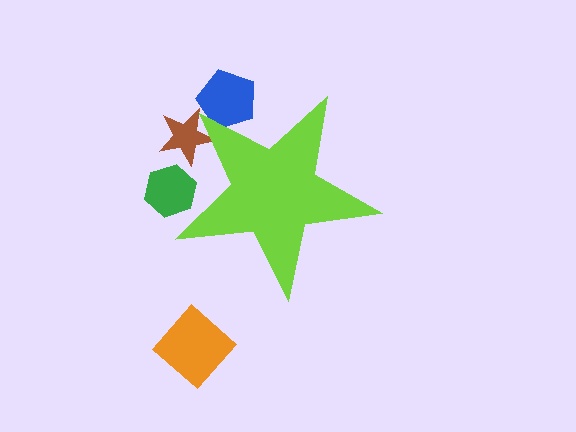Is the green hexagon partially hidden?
Yes, the green hexagon is partially hidden behind the lime star.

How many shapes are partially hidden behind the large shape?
3 shapes are partially hidden.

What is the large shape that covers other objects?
A lime star.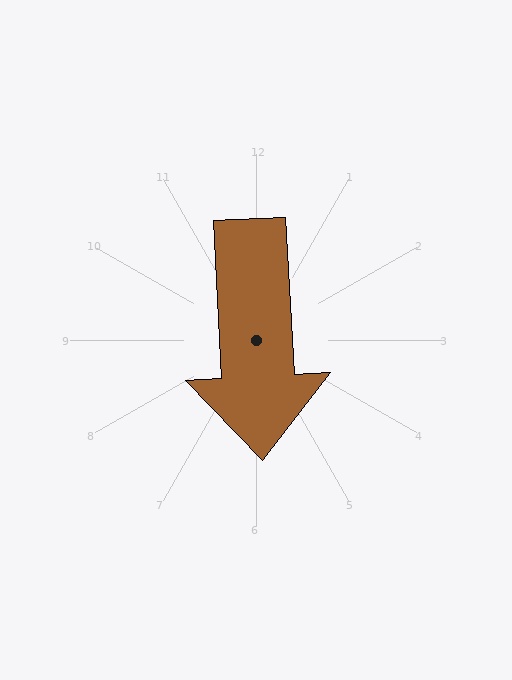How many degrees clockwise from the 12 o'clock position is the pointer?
Approximately 177 degrees.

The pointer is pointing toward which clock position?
Roughly 6 o'clock.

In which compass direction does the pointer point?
South.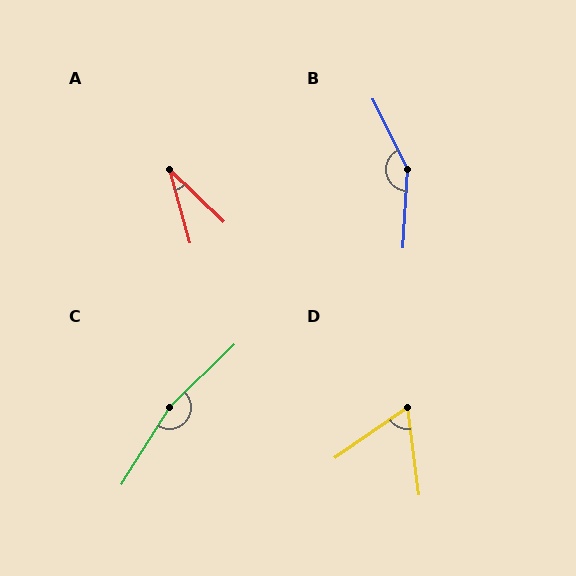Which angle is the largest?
C, at approximately 166 degrees.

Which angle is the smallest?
A, at approximately 31 degrees.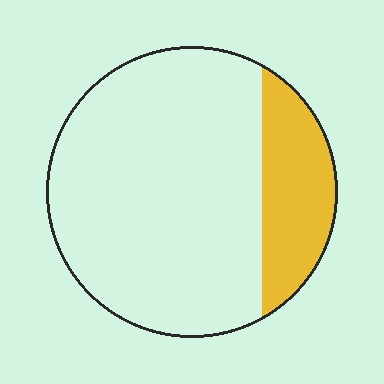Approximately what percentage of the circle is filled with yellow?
Approximately 20%.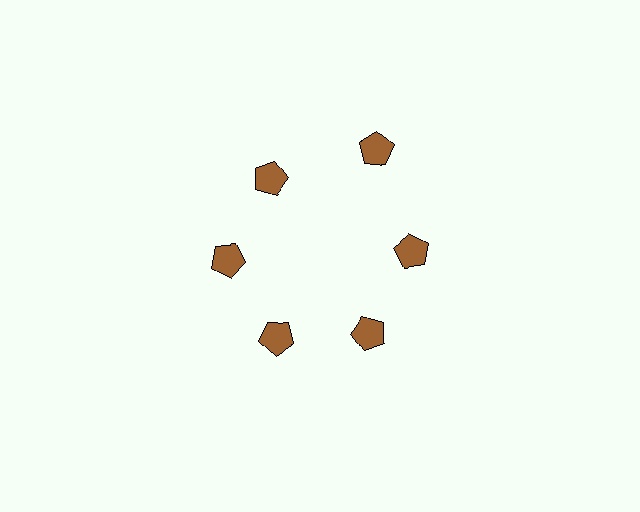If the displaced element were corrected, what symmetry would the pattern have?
It would have 6-fold rotational symmetry — the pattern would map onto itself every 60 degrees.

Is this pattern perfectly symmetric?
No. The 6 brown pentagons are arranged in a ring, but one element near the 1 o'clock position is pushed outward from the center, breaking the 6-fold rotational symmetry.